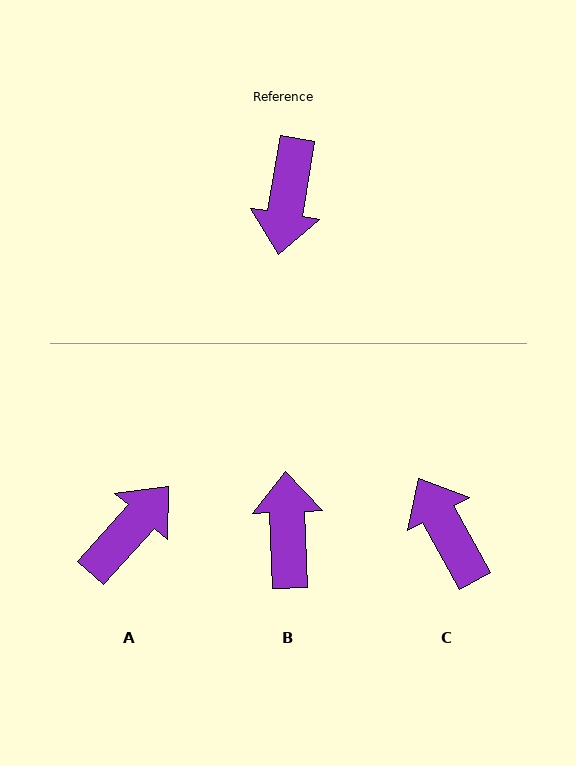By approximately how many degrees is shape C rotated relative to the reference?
Approximately 142 degrees clockwise.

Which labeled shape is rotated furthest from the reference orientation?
B, about 169 degrees away.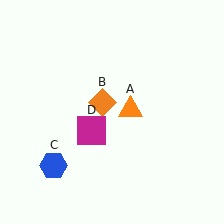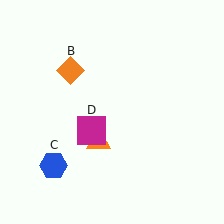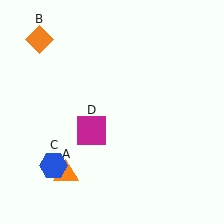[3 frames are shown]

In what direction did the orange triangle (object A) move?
The orange triangle (object A) moved down and to the left.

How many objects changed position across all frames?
2 objects changed position: orange triangle (object A), orange diamond (object B).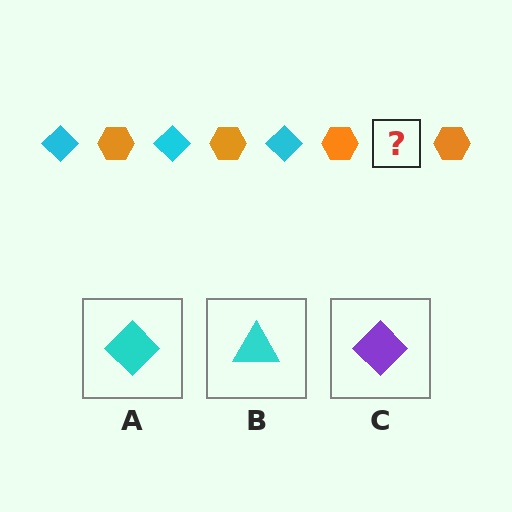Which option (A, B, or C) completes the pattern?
A.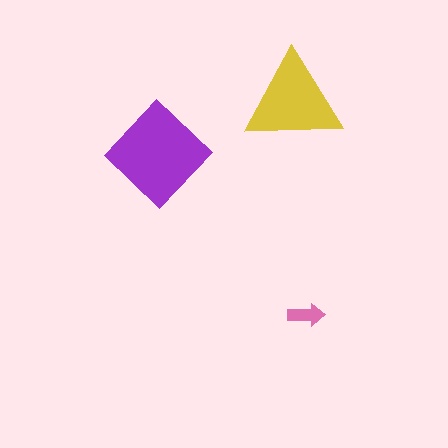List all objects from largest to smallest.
The purple diamond, the yellow triangle, the pink arrow.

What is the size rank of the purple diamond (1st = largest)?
1st.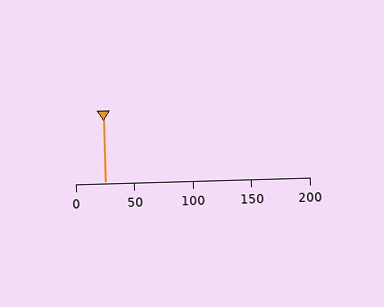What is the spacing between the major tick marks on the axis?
The major ticks are spaced 50 apart.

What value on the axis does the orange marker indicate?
The marker indicates approximately 25.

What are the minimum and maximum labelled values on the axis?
The axis runs from 0 to 200.